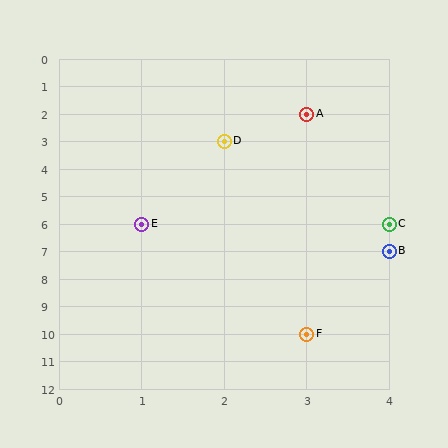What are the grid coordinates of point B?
Point B is at grid coordinates (4, 7).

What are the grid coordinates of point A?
Point A is at grid coordinates (3, 2).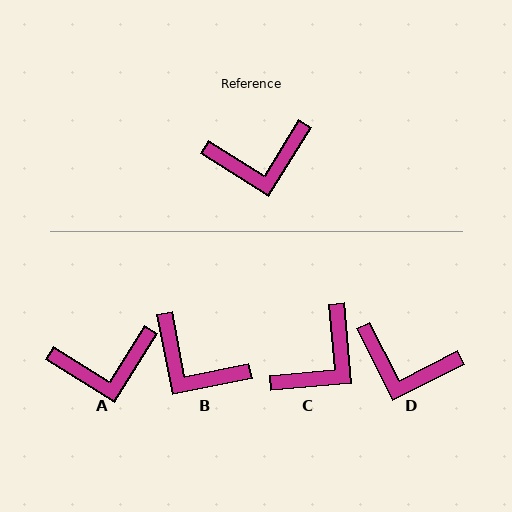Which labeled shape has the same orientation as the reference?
A.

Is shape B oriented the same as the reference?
No, it is off by about 47 degrees.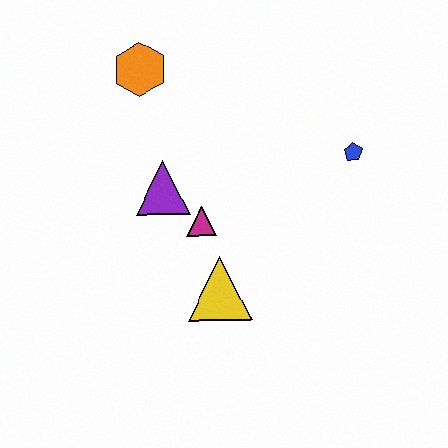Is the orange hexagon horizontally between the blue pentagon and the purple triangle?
No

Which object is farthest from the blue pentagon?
The orange hexagon is farthest from the blue pentagon.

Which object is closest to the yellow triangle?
The magenta triangle is closest to the yellow triangle.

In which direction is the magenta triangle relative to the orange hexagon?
The magenta triangle is below the orange hexagon.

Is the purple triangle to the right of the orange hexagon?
Yes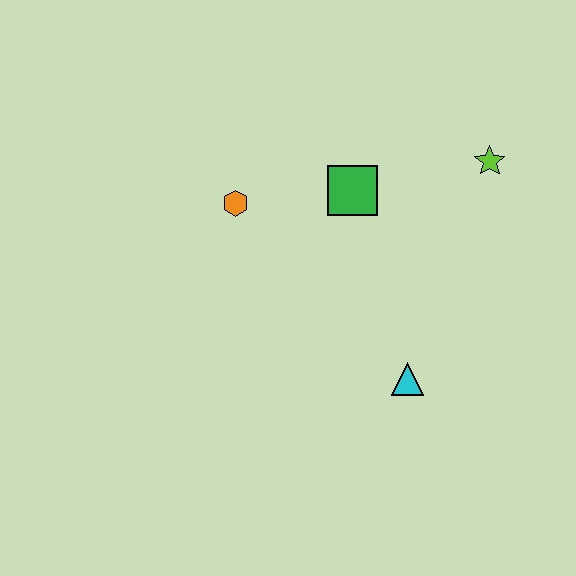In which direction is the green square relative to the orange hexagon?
The green square is to the right of the orange hexagon.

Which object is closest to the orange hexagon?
The green square is closest to the orange hexagon.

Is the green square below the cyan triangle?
No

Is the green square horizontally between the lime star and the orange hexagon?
Yes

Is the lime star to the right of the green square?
Yes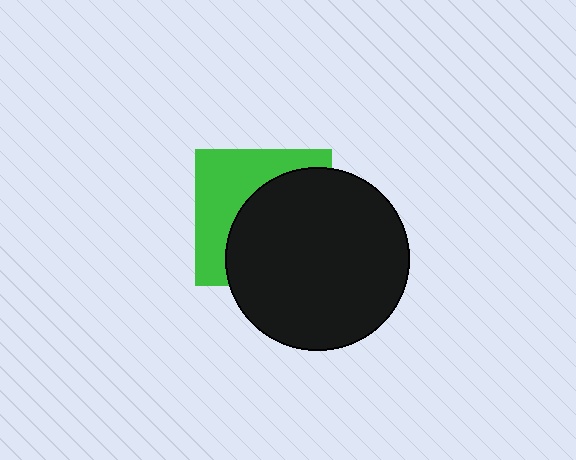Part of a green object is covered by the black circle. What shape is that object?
It is a square.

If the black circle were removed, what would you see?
You would see the complete green square.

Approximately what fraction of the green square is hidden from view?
Roughly 58% of the green square is hidden behind the black circle.